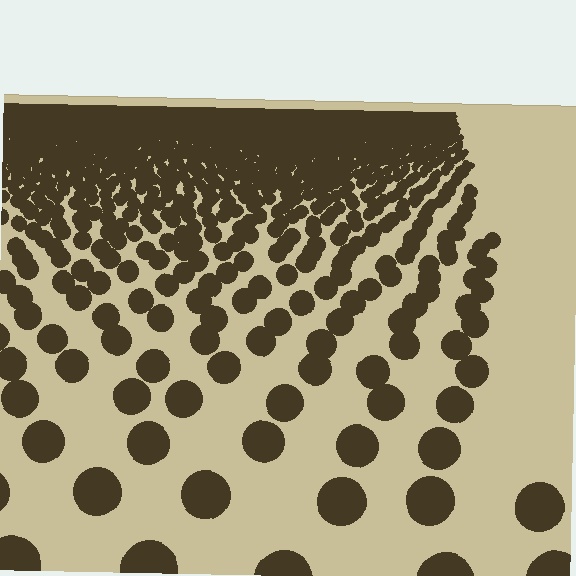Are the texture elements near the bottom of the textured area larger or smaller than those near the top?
Larger. Near the bottom, elements are closer to the viewer and appear at a bigger on-screen size.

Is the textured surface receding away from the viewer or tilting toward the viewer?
The surface is receding away from the viewer. Texture elements get smaller and denser toward the top.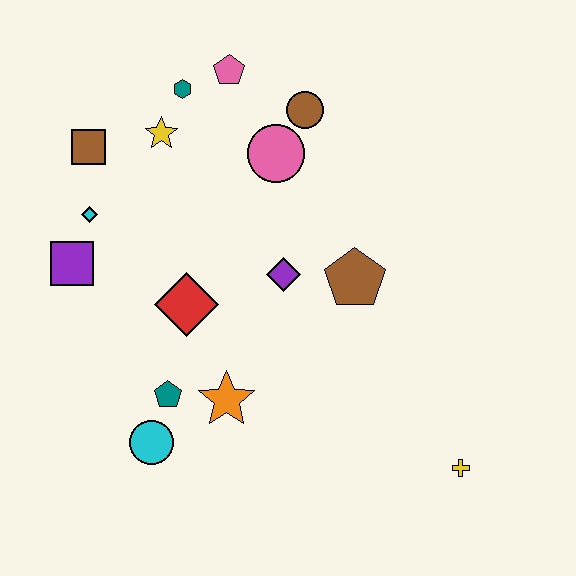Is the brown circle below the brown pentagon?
No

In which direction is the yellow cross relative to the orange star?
The yellow cross is to the right of the orange star.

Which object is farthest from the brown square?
The yellow cross is farthest from the brown square.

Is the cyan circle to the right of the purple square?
Yes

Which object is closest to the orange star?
The teal pentagon is closest to the orange star.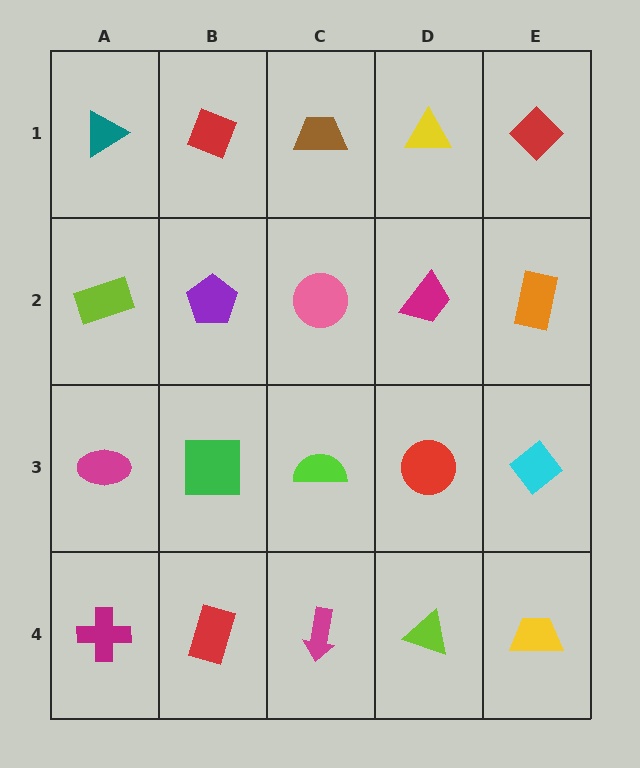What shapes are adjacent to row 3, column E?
An orange rectangle (row 2, column E), a yellow trapezoid (row 4, column E), a red circle (row 3, column D).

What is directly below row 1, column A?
A lime rectangle.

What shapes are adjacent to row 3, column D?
A magenta trapezoid (row 2, column D), a lime triangle (row 4, column D), a lime semicircle (row 3, column C), a cyan diamond (row 3, column E).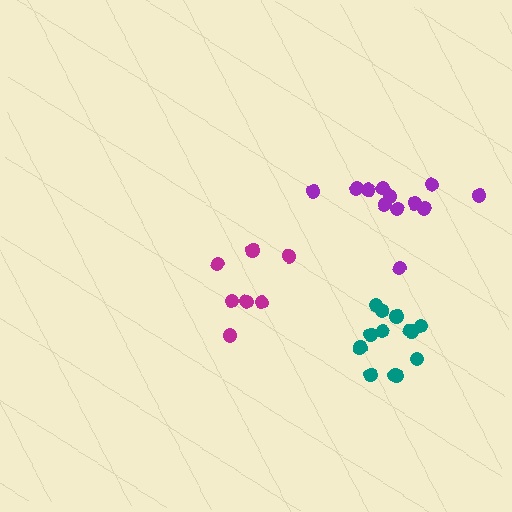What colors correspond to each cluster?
The clusters are colored: purple, magenta, teal.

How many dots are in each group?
Group 1: 12 dots, Group 2: 7 dots, Group 3: 13 dots (32 total).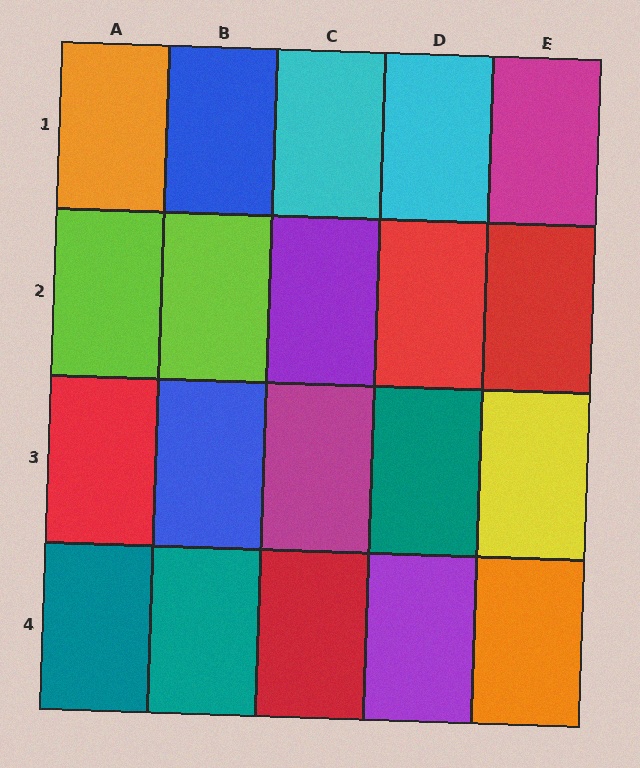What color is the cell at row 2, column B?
Lime.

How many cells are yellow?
1 cell is yellow.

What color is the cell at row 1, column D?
Cyan.